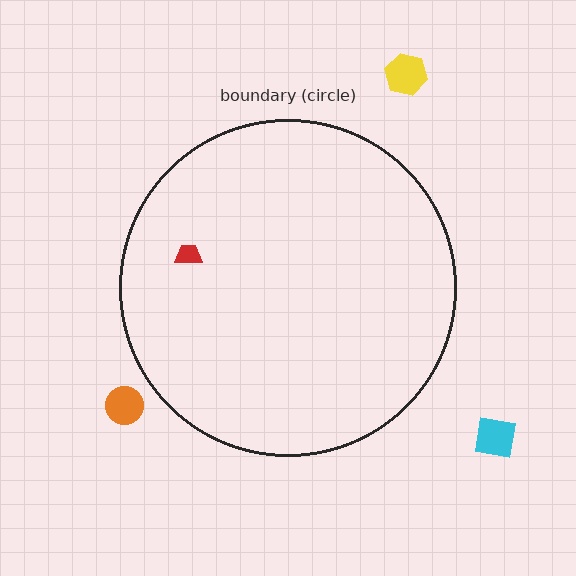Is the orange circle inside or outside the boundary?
Outside.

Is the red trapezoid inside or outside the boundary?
Inside.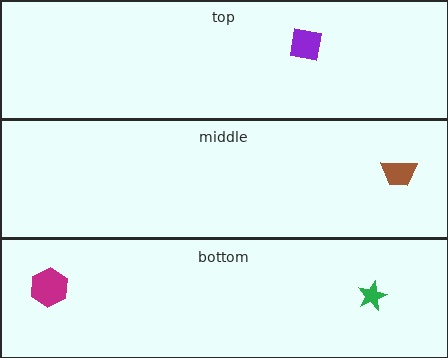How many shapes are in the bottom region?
2.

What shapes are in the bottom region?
The green star, the magenta hexagon.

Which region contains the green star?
The bottom region.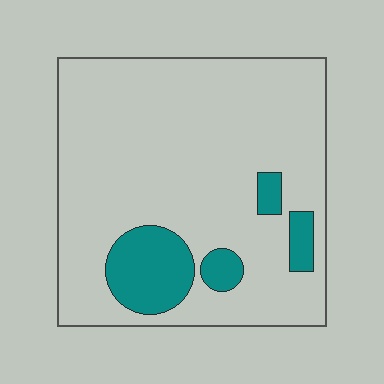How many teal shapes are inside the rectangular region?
4.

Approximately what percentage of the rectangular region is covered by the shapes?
Approximately 15%.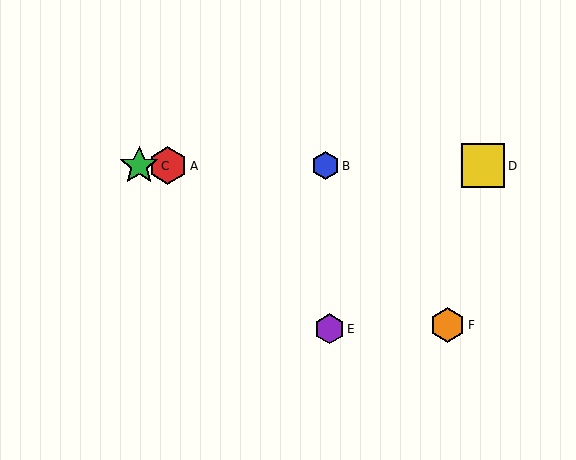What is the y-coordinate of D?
Object D is at y≈166.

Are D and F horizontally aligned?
No, D is at y≈166 and F is at y≈325.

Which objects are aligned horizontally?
Objects A, B, C, D are aligned horizontally.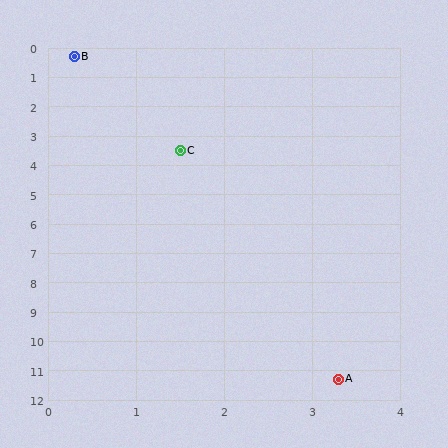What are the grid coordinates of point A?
Point A is at approximately (3.3, 11.3).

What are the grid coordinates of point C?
Point C is at approximately (1.5, 3.5).